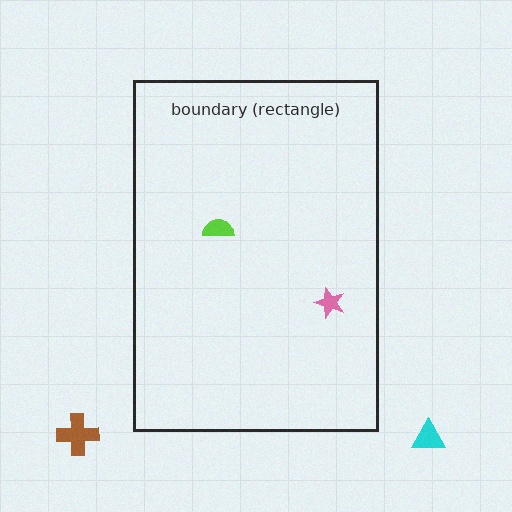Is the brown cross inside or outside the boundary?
Outside.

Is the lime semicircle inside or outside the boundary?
Inside.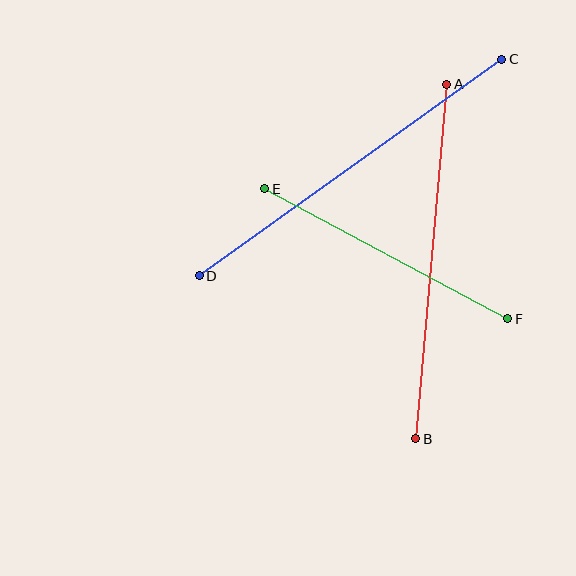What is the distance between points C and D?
The distance is approximately 372 pixels.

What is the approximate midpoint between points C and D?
The midpoint is at approximately (351, 167) pixels.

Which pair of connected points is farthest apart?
Points C and D are farthest apart.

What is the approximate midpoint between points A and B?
The midpoint is at approximately (431, 261) pixels.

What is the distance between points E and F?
The distance is approximately 275 pixels.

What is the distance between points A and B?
The distance is approximately 356 pixels.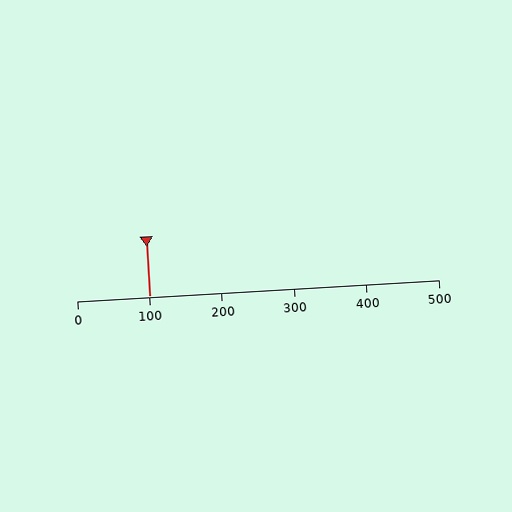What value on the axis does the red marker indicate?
The marker indicates approximately 100.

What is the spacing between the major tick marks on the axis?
The major ticks are spaced 100 apart.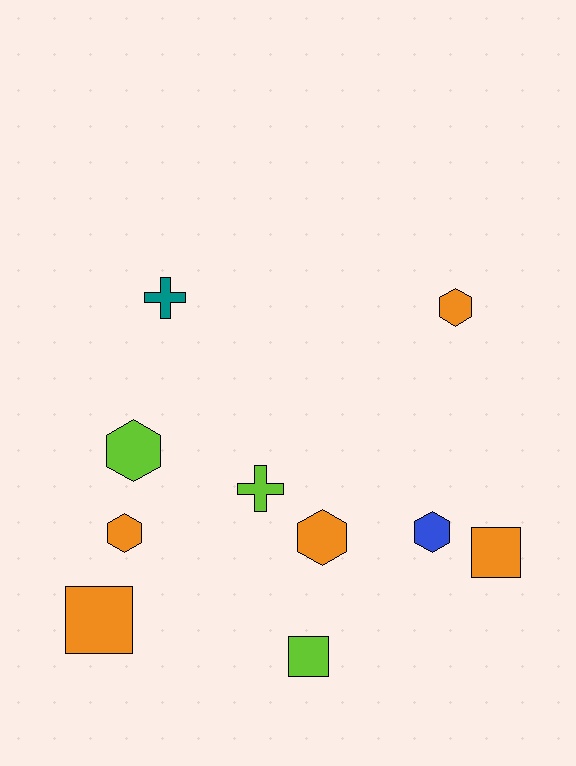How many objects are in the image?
There are 10 objects.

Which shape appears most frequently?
Hexagon, with 5 objects.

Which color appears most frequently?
Orange, with 5 objects.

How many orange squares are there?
There are 2 orange squares.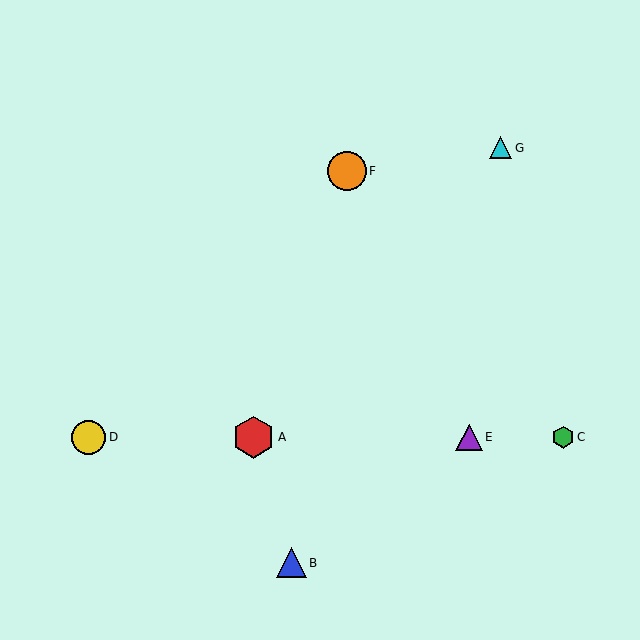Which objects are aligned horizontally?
Objects A, C, D, E are aligned horizontally.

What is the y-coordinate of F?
Object F is at y≈171.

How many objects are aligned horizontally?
4 objects (A, C, D, E) are aligned horizontally.